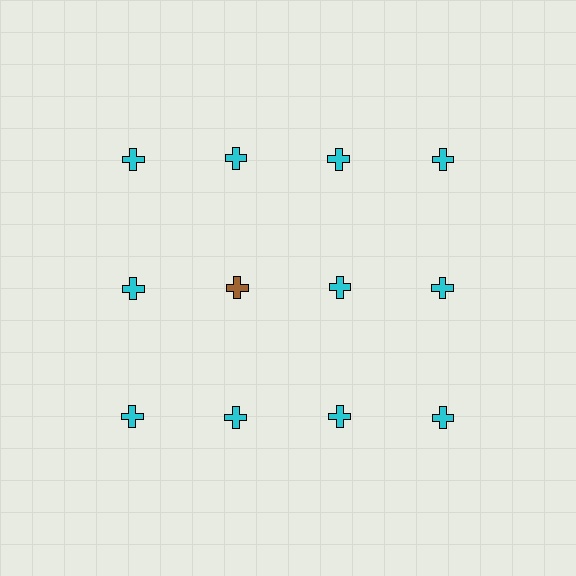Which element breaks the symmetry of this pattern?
The brown cross in the second row, second from left column breaks the symmetry. All other shapes are cyan crosses.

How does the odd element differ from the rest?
It has a different color: brown instead of cyan.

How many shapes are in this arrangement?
There are 12 shapes arranged in a grid pattern.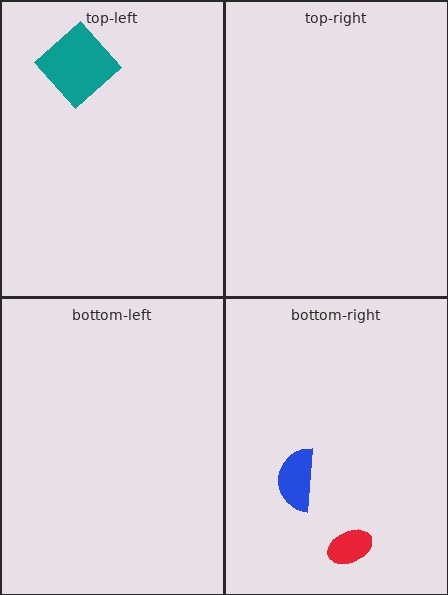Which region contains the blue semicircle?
The bottom-right region.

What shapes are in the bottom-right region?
The blue semicircle, the red ellipse.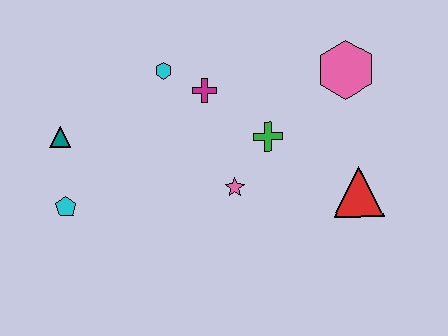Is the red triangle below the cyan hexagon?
Yes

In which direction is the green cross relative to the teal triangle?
The green cross is to the right of the teal triangle.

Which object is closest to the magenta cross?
The cyan hexagon is closest to the magenta cross.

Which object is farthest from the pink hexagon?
The cyan pentagon is farthest from the pink hexagon.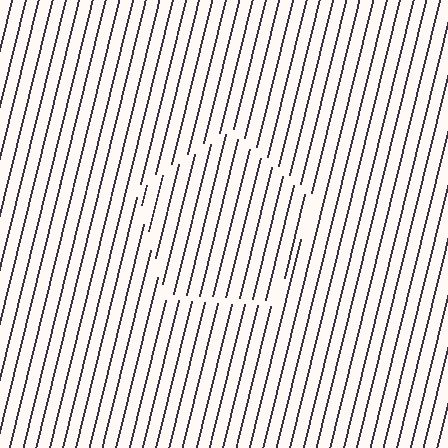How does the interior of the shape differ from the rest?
The interior of the shape contains the same grating, shifted by half a period — the contour is defined by the phase discontinuity where line-ends from the inner and outer gratings abut.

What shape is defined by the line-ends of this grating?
An illusory pentagon. The interior of the shape contains the same grating, shifted by half a period — the contour is defined by the phase discontinuity where line-ends from the inner and outer gratings abut.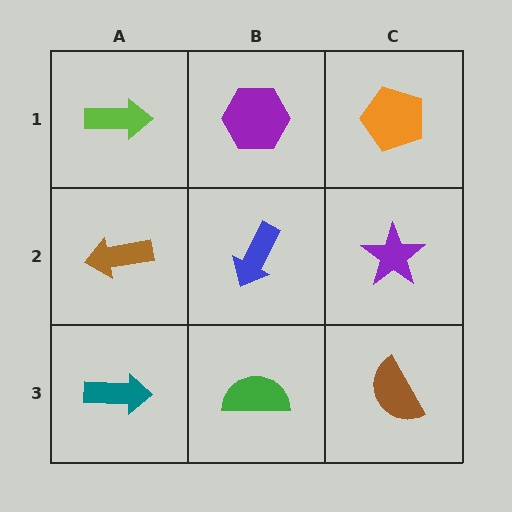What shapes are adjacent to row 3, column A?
A brown arrow (row 2, column A), a green semicircle (row 3, column B).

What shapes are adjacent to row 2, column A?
A lime arrow (row 1, column A), a teal arrow (row 3, column A), a blue arrow (row 2, column B).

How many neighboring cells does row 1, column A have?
2.